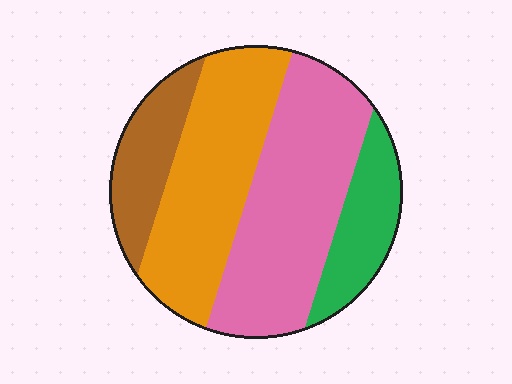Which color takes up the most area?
Pink, at roughly 40%.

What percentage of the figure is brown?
Brown takes up less than a quarter of the figure.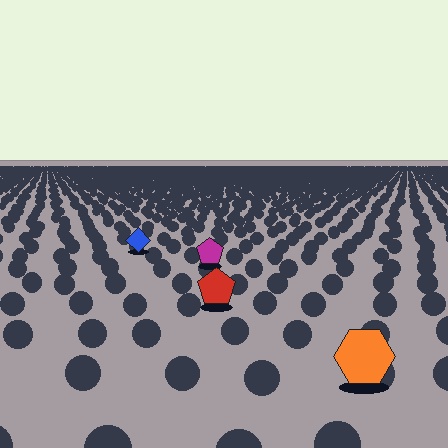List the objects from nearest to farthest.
From nearest to farthest: the orange hexagon, the red pentagon, the magenta pentagon, the blue diamond.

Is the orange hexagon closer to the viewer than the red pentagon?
Yes. The orange hexagon is closer — you can tell from the texture gradient: the ground texture is coarser near it.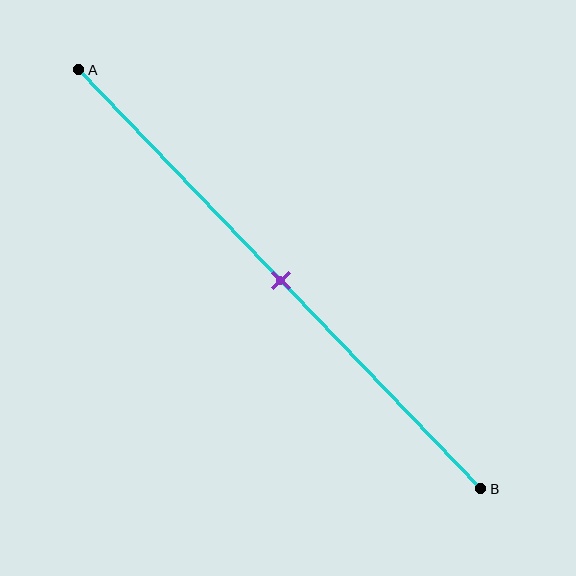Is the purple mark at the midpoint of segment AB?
Yes, the mark is approximately at the midpoint.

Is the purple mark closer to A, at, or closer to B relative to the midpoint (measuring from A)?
The purple mark is approximately at the midpoint of segment AB.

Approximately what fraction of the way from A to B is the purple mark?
The purple mark is approximately 50% of the way from A to B.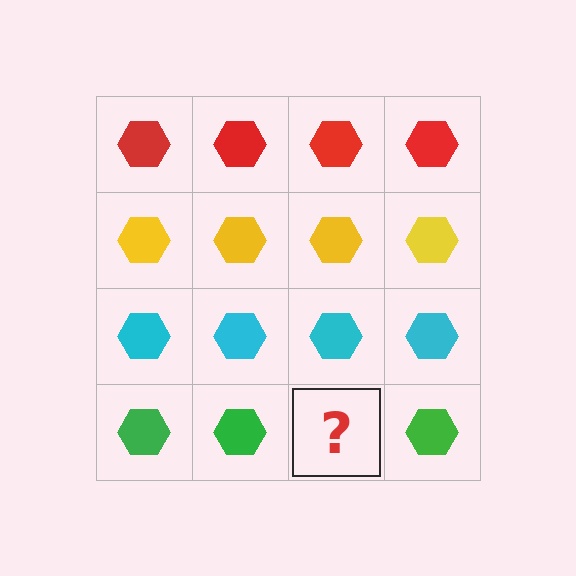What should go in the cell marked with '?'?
The missing cell should contain a green hexagon.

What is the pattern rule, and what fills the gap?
The rule is that each row has a consistent color. The gap should be filled with a green hexagon.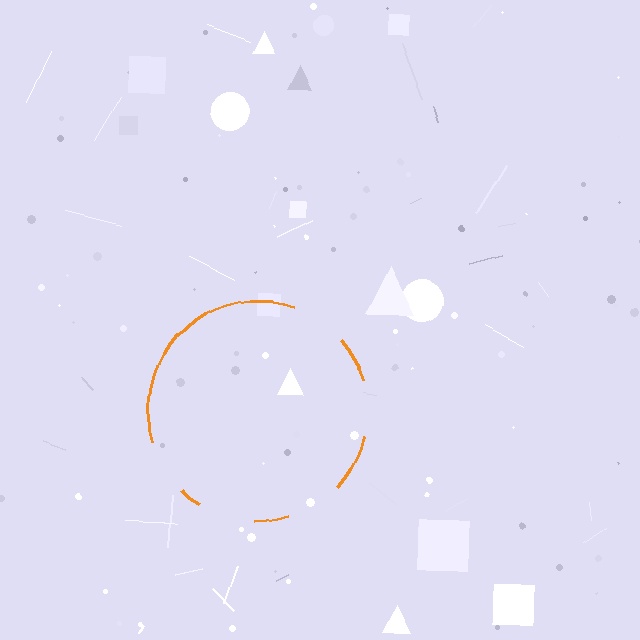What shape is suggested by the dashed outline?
The dashed outline suggests a circle.